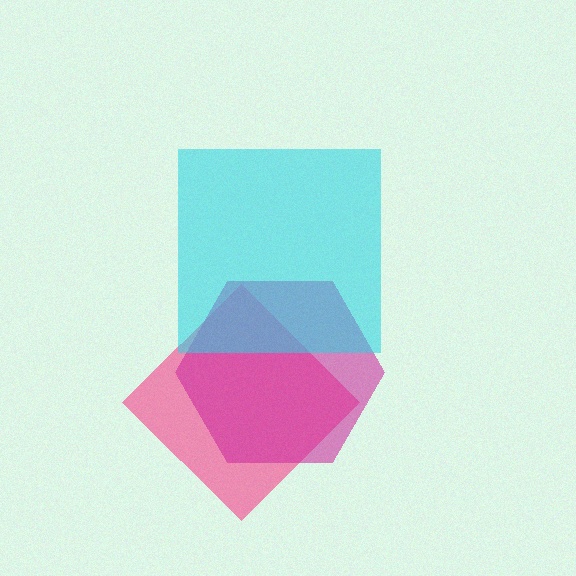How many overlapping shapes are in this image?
There are 3 overlapping shapes in the image.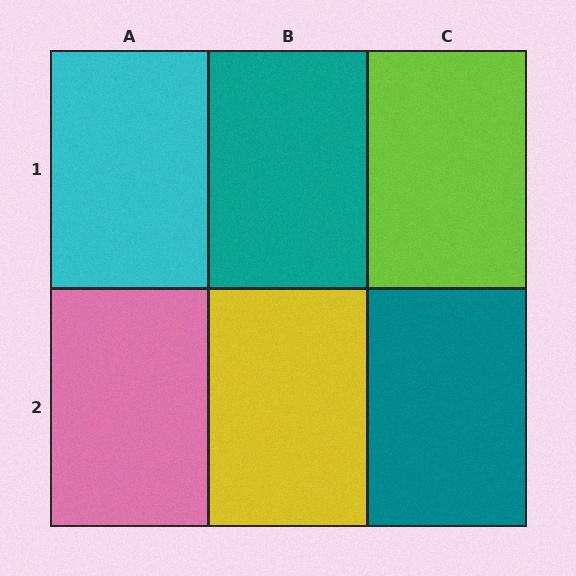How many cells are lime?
1 cell is lime.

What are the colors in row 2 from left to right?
Pink, yellow, teal.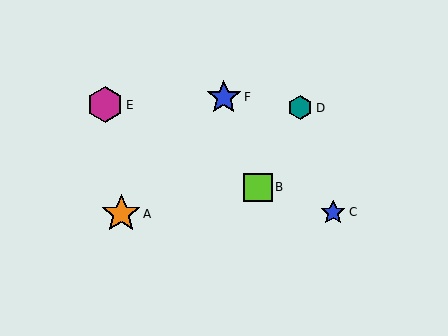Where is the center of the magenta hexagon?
The center of the magenta hexagon is at (105, 105).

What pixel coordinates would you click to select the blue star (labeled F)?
Click at (224, 97) to select the blue star F.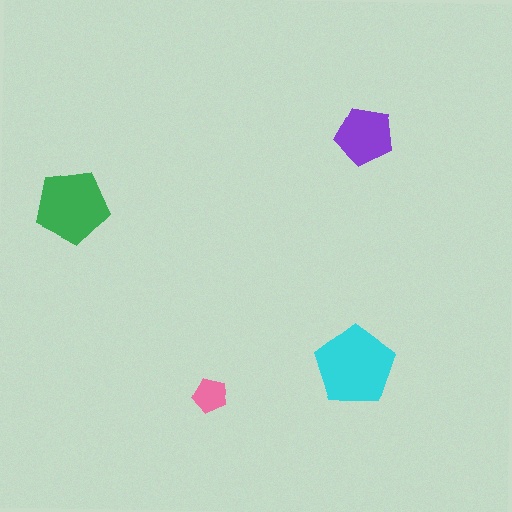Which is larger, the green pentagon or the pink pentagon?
The green one.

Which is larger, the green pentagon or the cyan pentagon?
The cyan one.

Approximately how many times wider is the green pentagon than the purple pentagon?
About 1.5 times wider.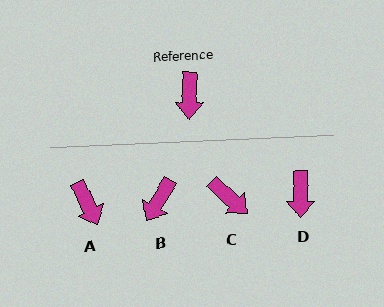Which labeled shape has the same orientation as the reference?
D.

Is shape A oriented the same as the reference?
No, it is off by about 27 degrees.